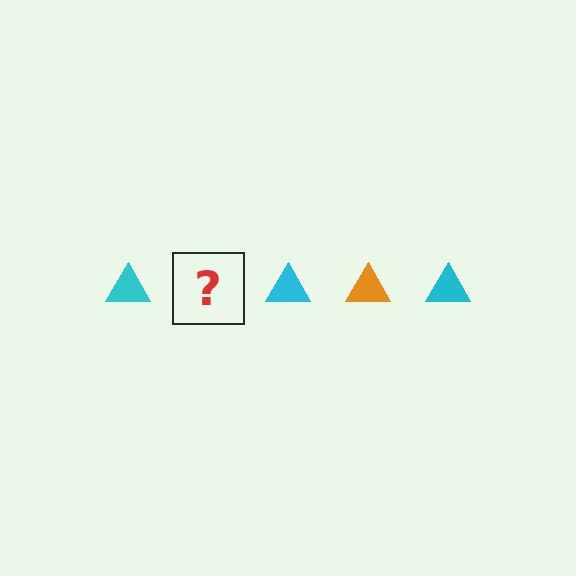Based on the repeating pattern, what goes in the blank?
The blank should be an orange triangle.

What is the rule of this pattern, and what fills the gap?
The rule is that the pattern cycles through cyan, orange triangles. The gap should be filled with an orange triangle.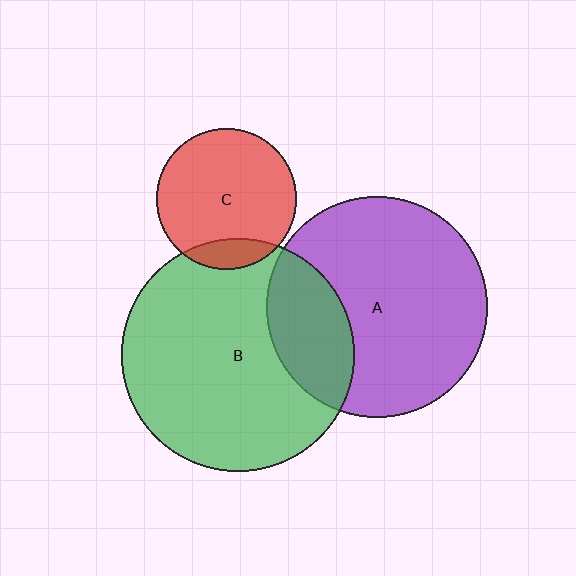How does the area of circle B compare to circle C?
Approximately 2.8 times.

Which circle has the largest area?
Circle B (green).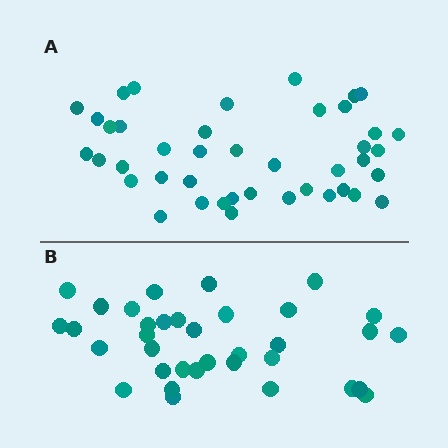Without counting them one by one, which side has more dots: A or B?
Region A (the top region) has more dots.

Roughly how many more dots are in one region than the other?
Region A has roughly 8 or so more dots than region B.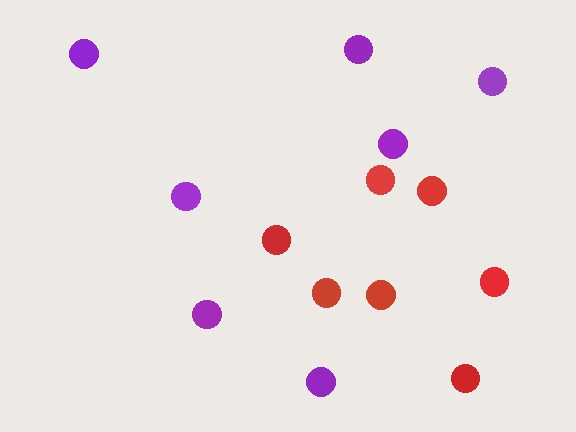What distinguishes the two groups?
There are 2 groups: one group of purple circles (7) and one group of red circles (7).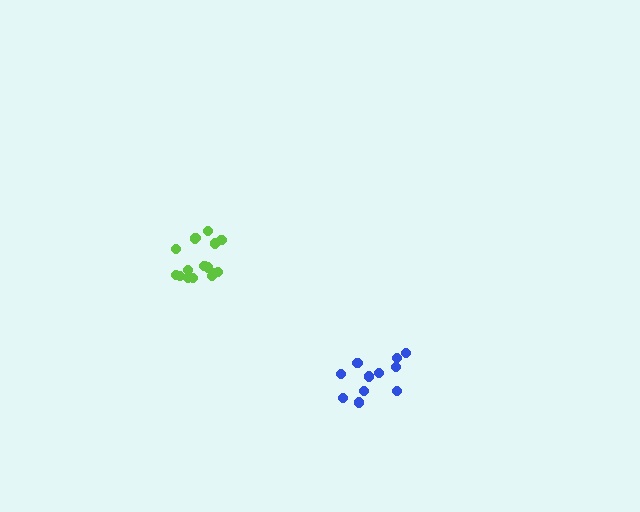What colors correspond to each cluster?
The clusters are colored: blue, lime.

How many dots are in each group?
Group 1: 11 dots, Group 2: 16 dots (27 total).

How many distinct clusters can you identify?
There are 2 distinct clusters.